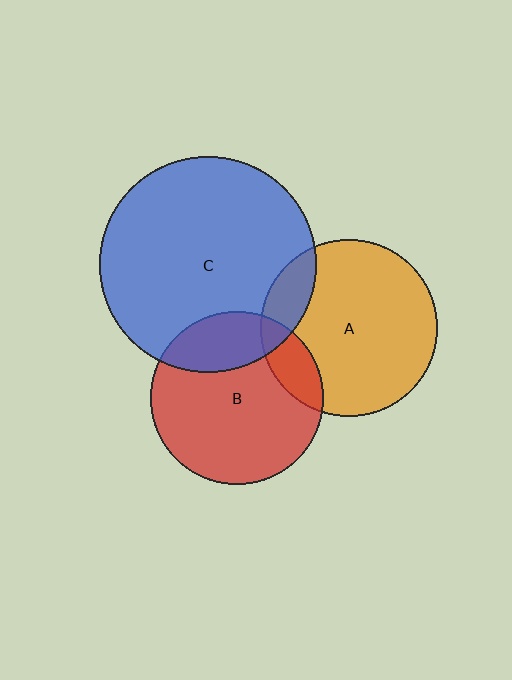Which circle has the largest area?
Circle C (blue).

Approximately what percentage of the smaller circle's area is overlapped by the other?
Approximately 15%.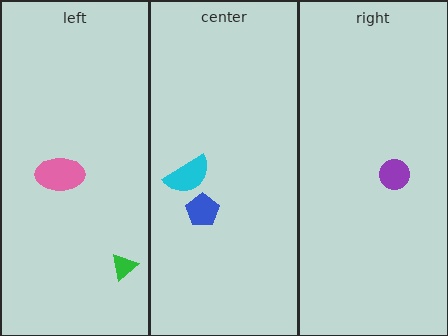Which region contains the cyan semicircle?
The center region.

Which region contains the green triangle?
The left region.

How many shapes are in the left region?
2.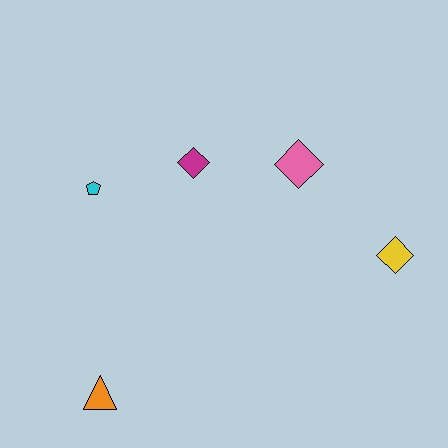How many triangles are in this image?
There is 1 triangle.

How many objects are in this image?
There are 5 objects.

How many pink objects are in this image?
There is 1 pink object.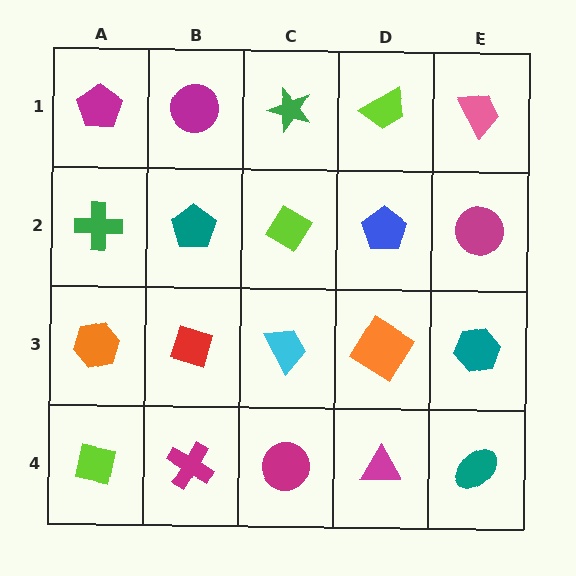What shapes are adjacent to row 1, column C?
A lime diamond (row 2, column C), a magenta circle (row 1, column B), a lime trapezoid (row 1, column D).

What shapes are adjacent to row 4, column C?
A cyan trapezoid (row 3, column C), a magenta cross (row 4, column B), a magenta triangle (row 4, column D).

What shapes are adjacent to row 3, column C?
A lime diamond (row 2, column C), a magenta circle (row 4, column C), a red diamond (row 3, column B), an orange diamond (row 3, column D).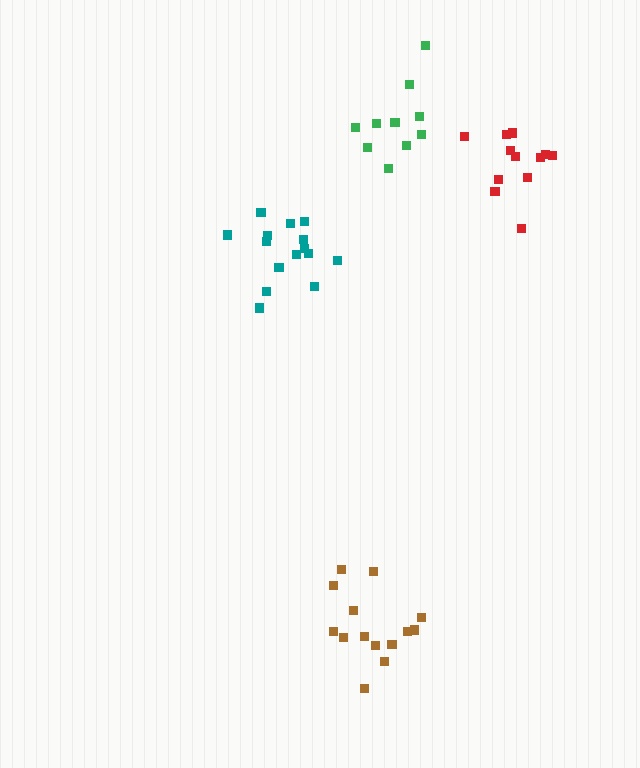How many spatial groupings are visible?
There are 4 spatial groupings.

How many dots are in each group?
Group 1: 15 dots, Group 2: 10 dots, Group 3: 12 dots, Group 4: 14 dots (51 total).